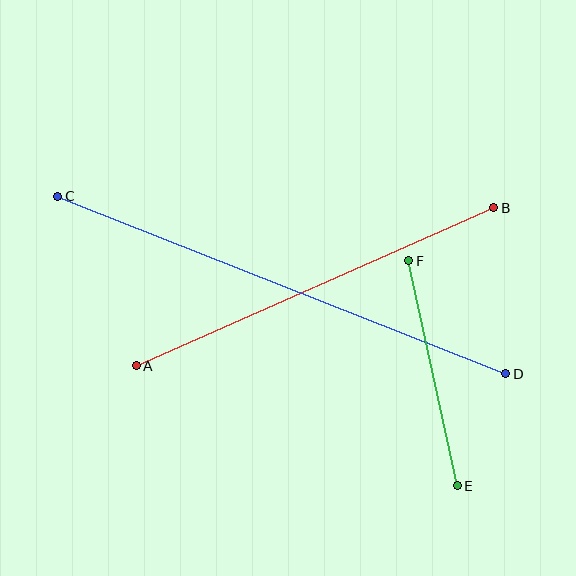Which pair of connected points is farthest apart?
Points C and D are farthest apart.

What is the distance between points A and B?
The distance is approximately 391 pixels.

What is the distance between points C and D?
The distance is approximately 481 pixels.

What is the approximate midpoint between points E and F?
The midpoint is at approximately (433, 373) pixels.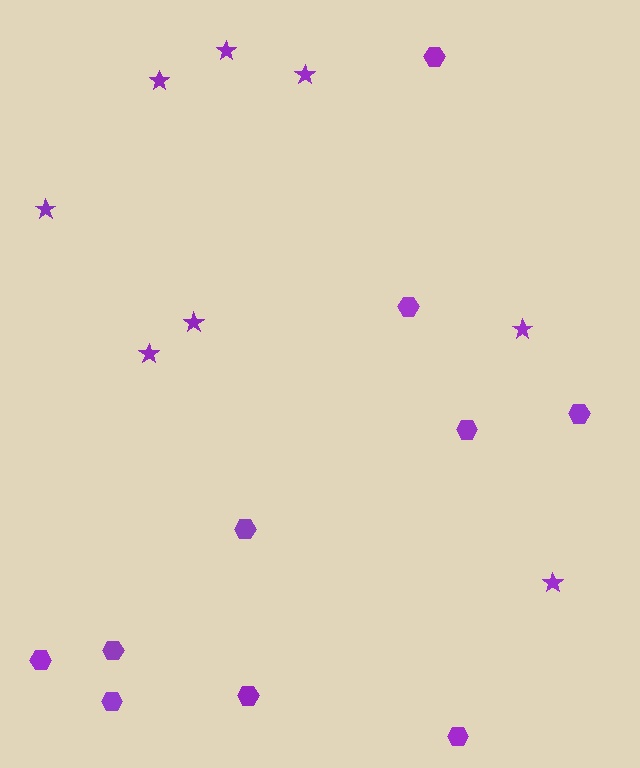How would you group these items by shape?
There are 2 groups: one group of stars (8) and one group of hexagons (10).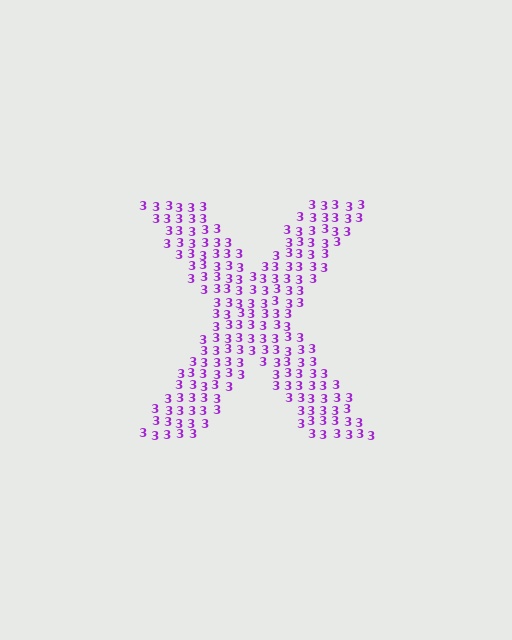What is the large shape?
The large shape is the letter X.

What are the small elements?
The small elements are digit 3's.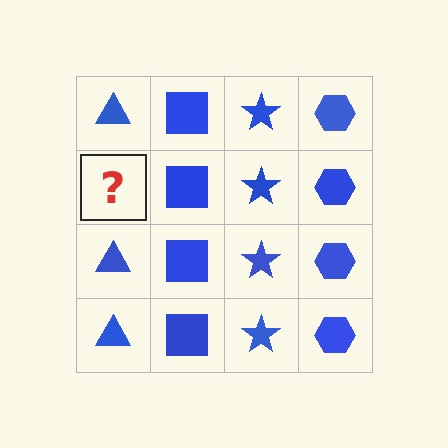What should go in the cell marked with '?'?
The missing cell should contain a blue triangle.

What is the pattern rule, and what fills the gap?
The rule is that each column has a consistent shape. The gap should be filled with a blue triangle.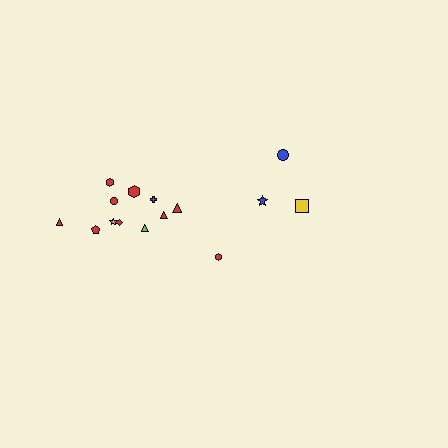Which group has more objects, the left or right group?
The left group.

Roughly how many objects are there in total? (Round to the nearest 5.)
Roughly 15 objects in total.